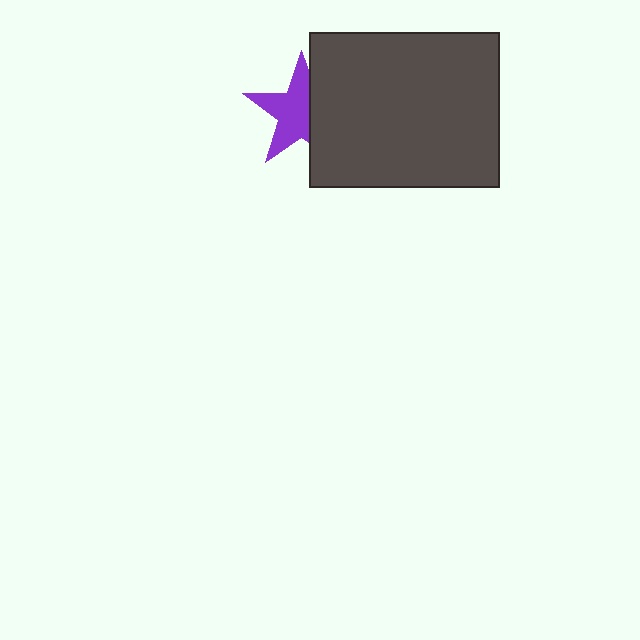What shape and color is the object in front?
The object in front is a dark gray rectangle.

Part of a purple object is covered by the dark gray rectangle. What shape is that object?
It is a star.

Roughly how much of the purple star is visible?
About half of it is visible (roughly 63%).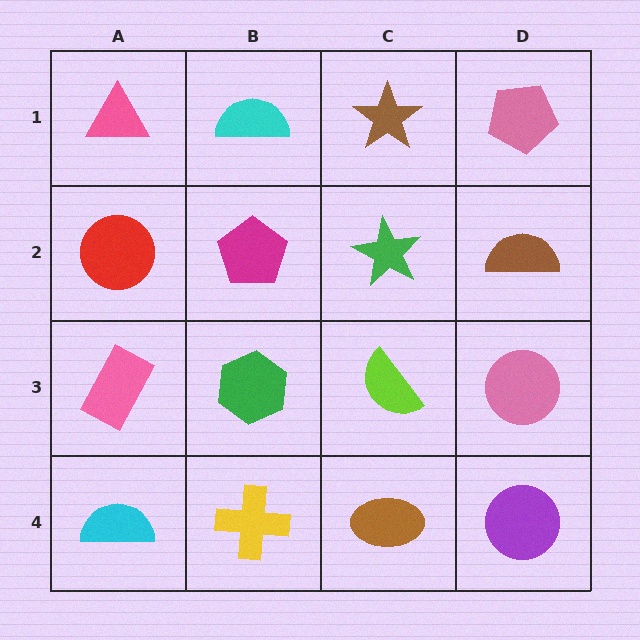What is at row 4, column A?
A cyan semicircle.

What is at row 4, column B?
A yellow cross.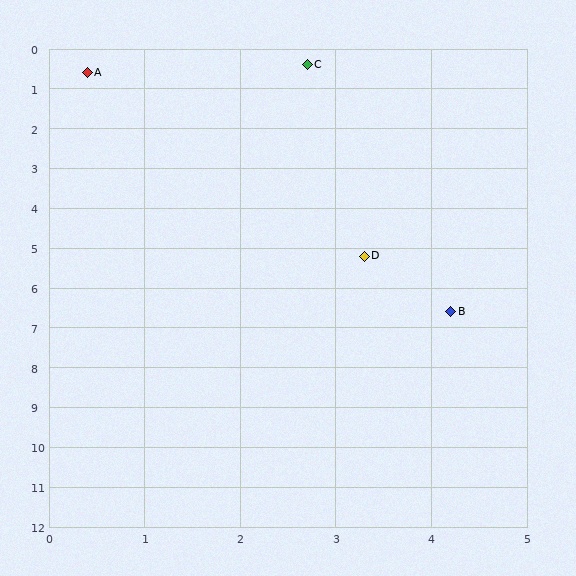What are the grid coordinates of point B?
Point B is at approximately (4.2, 6.6).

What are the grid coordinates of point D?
Point D is at approximately (3.3, 5.2).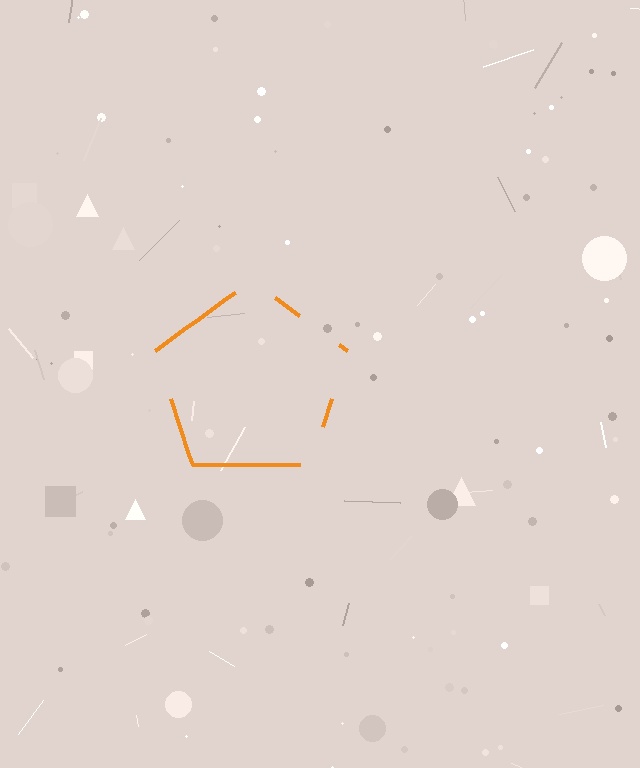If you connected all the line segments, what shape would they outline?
They would outline a pentagon.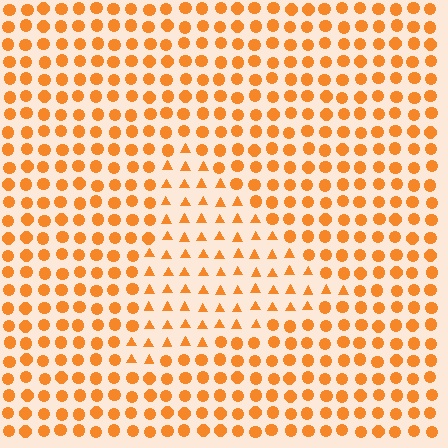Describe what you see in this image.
The image is filled with small orange elements arranged in a uniform grid. A triangle-shaped region contains triangles, while the surrounding area contains circles. The boundary is defined purely by the change in element shape.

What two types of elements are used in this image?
The image uses triangles inside the triangle region and circles outside it.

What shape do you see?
I see a triangle.